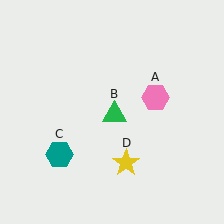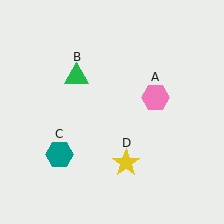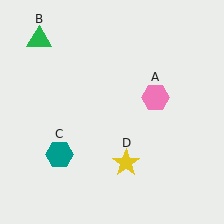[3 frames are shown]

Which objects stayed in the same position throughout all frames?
Pink hexagon (object A) and teal hexagon (object C) and yellow star (object D) remained stationary.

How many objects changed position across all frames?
1 object changed position: green triangle (object B).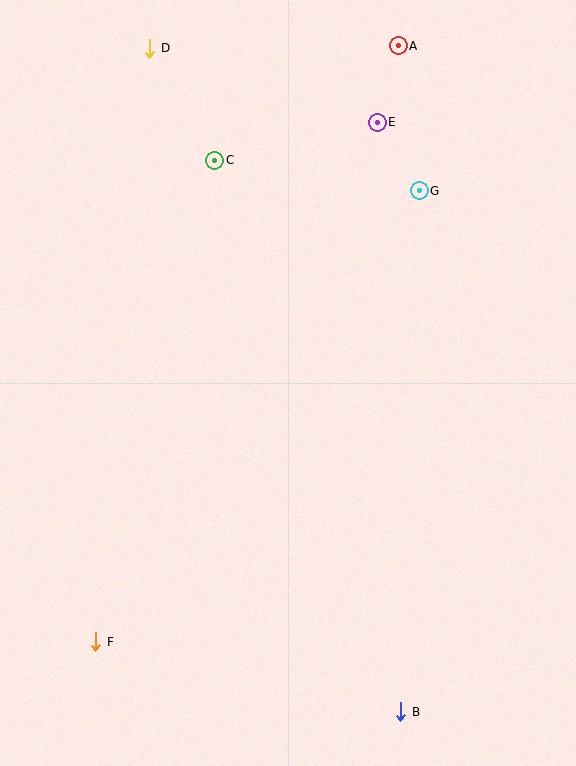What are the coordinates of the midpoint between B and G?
The midpoint between B and G is at (410, 451).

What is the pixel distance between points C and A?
The distance between C and A is 217 pixels.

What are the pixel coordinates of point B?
Point B is at (401, 712).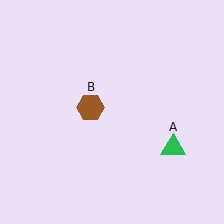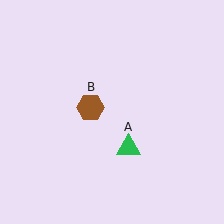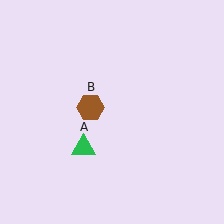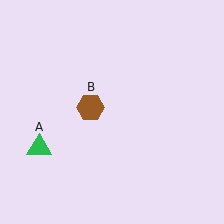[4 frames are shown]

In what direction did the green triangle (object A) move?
The green triangle (object A) moved left.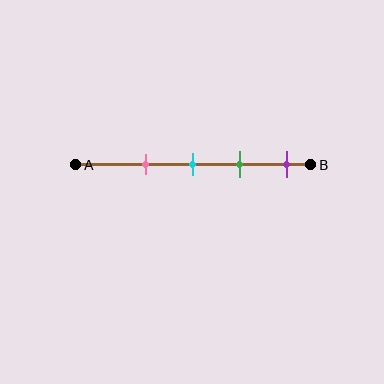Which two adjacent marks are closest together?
The cyan and green marks are the closest adjacent pair.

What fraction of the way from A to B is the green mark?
The green mark is approximately 70% (0.7) of the way from A to B.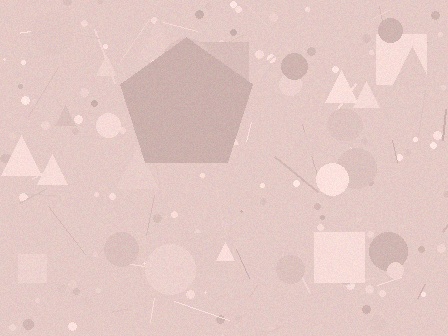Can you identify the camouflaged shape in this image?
The camouflaged shape is a pentagon.